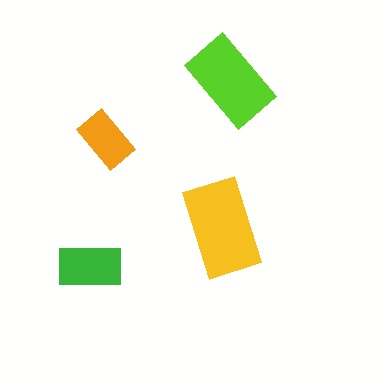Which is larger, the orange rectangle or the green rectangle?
The green one.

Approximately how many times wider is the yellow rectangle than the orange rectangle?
About 1.5 times wider.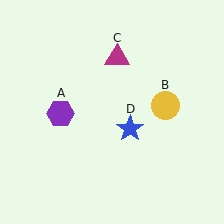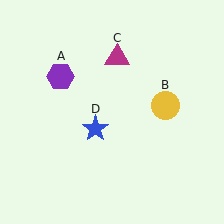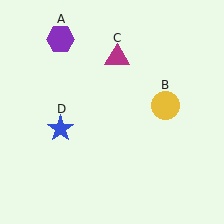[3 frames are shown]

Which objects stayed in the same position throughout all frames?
Yellow circle (object B) and magenta triangle (object C) remained stationary.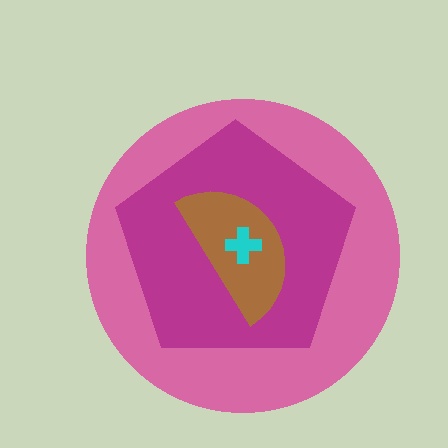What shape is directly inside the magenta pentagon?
The brown semicircle.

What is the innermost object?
The cyan cross.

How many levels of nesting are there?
4.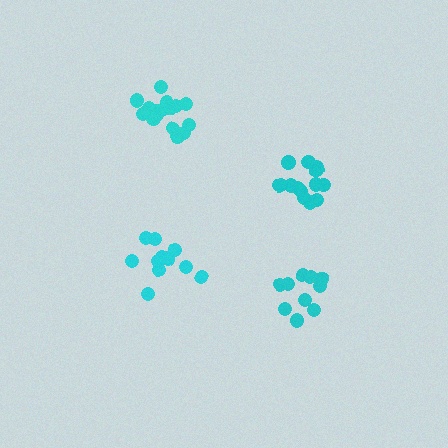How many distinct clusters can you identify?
There are 4 distinct clusters.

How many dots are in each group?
Group 1: 17 dots, Group 2: 11 dots, Group 3: 15 dots, Group 4: 11 dots (54 total).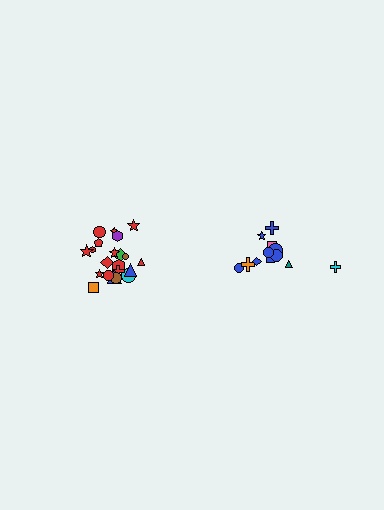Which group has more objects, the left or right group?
The left group.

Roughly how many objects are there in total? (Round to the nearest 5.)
Roughly 35 objects in total.